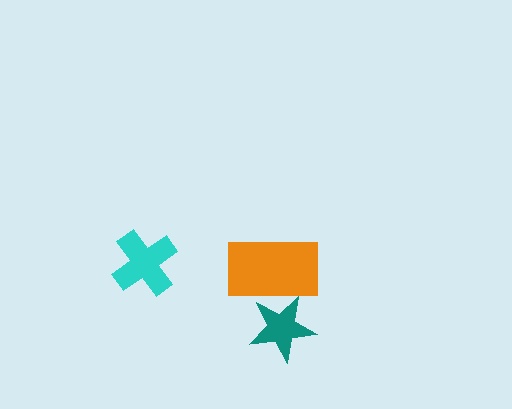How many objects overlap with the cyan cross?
0 objects overlap with the cyan cross.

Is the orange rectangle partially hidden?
No, no other shape covers it.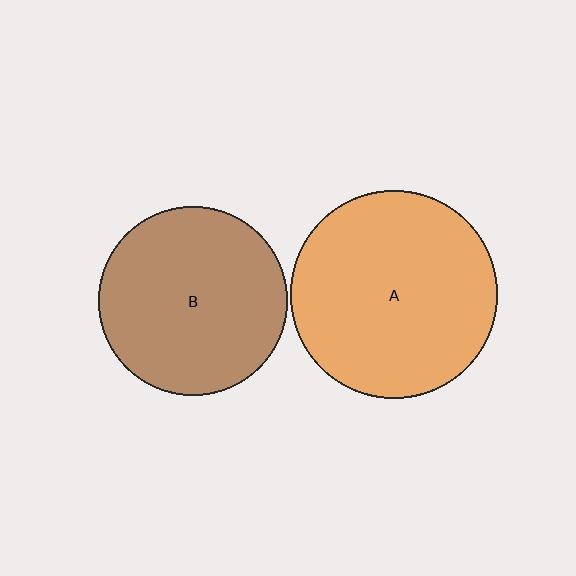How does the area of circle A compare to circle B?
Approximately 1.2 times.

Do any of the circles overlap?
No, none of the circles overlap.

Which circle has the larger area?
Circle A (orange).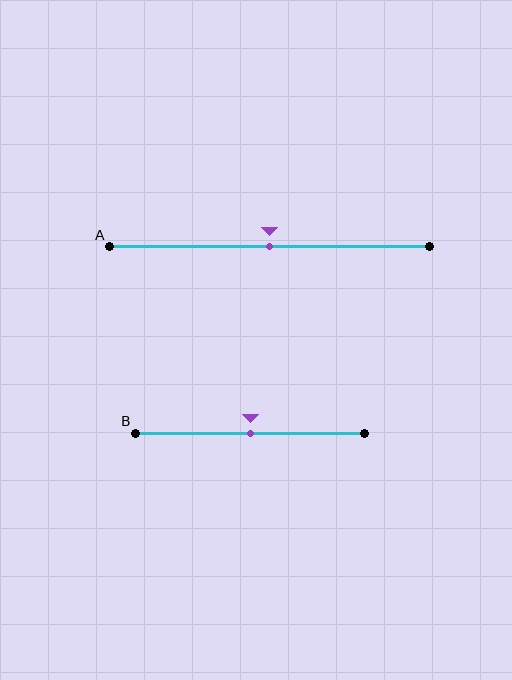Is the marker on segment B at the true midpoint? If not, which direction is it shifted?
Yes, the marker on segment B is at the true midpoint.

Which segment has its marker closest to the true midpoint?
Segment A has its marker closest to the true midpoint.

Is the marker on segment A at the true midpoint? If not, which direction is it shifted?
Yes, the marker on segment A is at the true midpoint.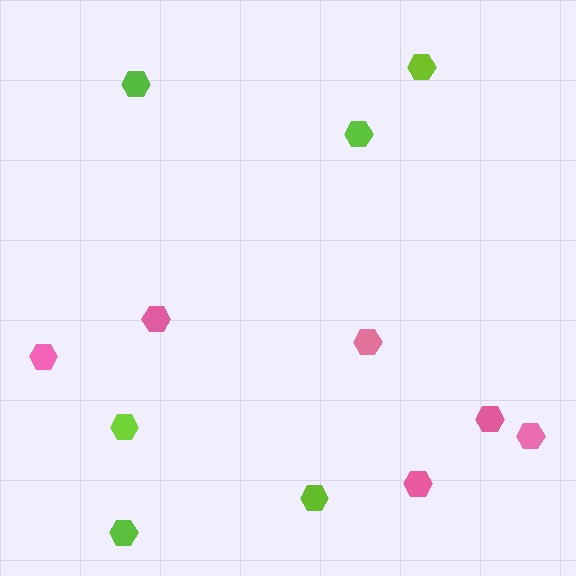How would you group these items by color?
There are 2 groups: one group of pink hexagons (6) and one group of lime hexagons (6).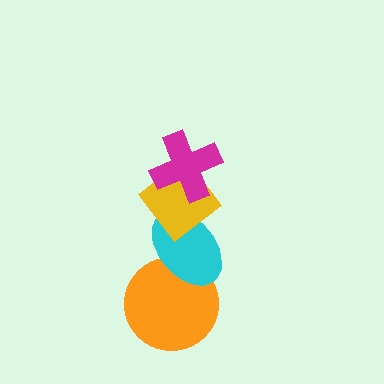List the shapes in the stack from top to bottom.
From top to bottom: the magenta cross, the yellow diamond, the cyan ellipse, the orange circle.